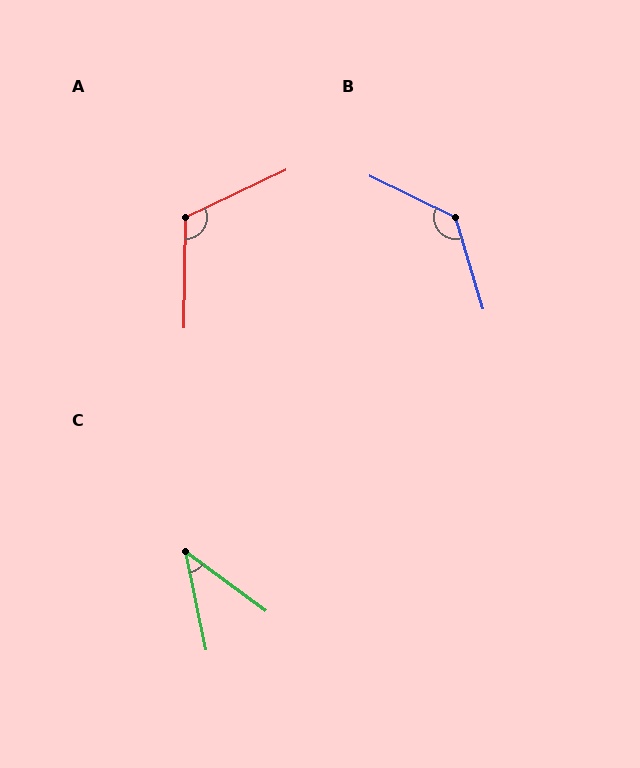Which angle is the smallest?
C, at approximately 42 degrees.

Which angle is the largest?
B, at approximately 132 degrees.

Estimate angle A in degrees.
Approximately 116 degrees.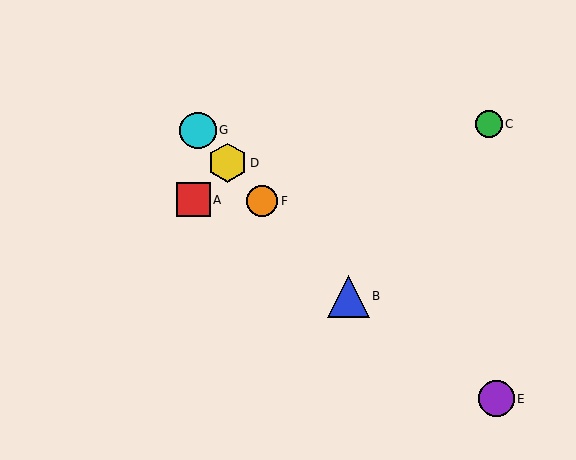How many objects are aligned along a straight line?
4 objects (B, D, F, G) are aligned along a straight line.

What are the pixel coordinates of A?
Object A is at (194, 200).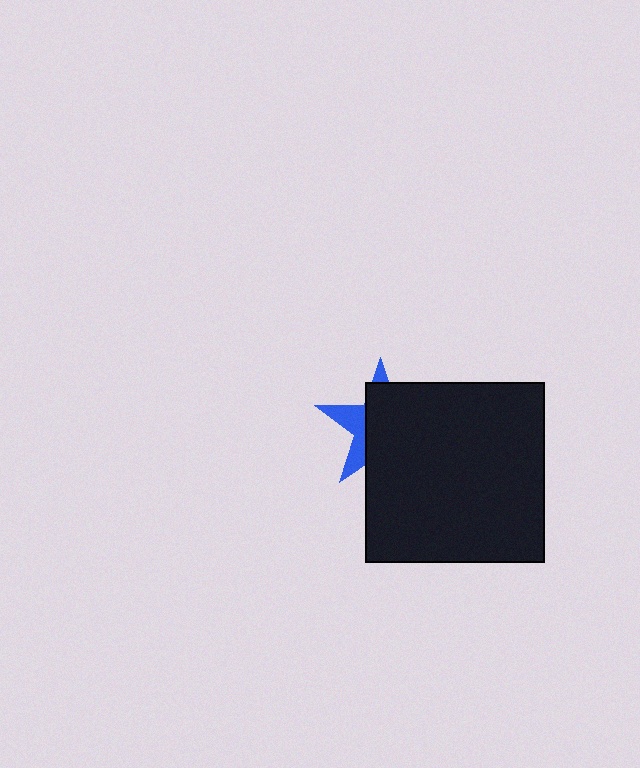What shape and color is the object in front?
The object in front is a black square.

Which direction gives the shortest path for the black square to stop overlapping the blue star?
Moving right gives the shortest separation.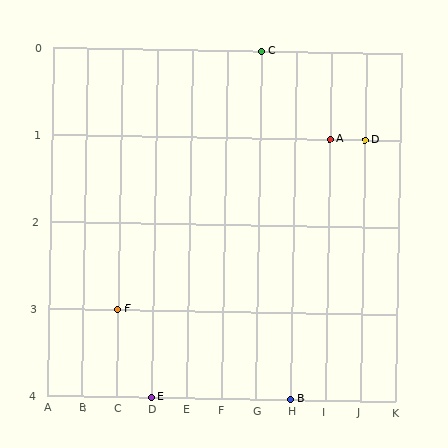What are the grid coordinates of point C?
Point C is at grid coordinates (G, 0).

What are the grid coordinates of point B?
Point B is at grid coordinates (H, 4).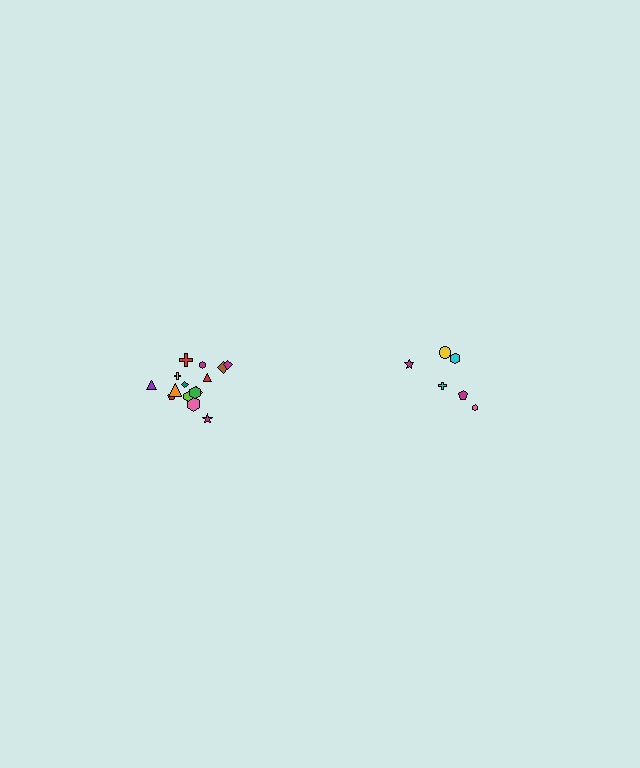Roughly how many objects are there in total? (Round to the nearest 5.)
Roughly 20 objects in total.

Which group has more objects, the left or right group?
The left group.